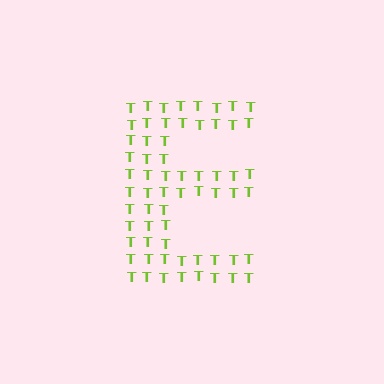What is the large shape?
The large shape is the letter E.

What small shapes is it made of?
It is made of small letter T's.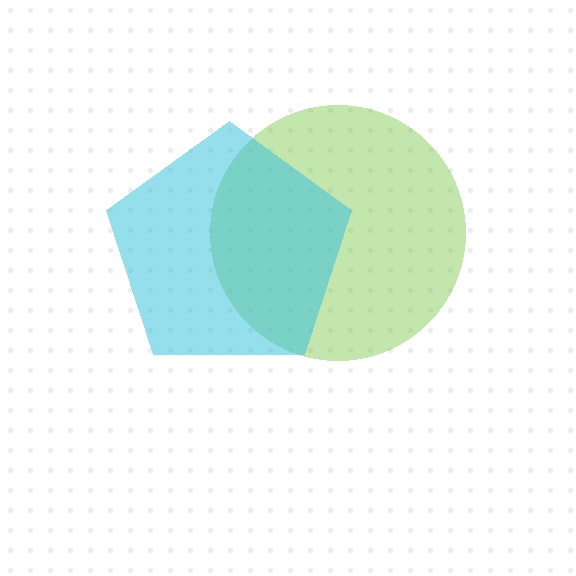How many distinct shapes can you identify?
There are 2 distinct shapes: a lime circle, a cyan pentagon.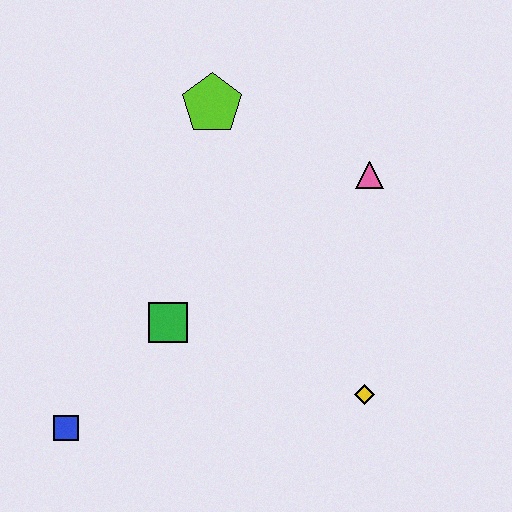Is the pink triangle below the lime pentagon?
Yes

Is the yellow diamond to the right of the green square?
Yes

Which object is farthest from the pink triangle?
The blue square is farthest from the pink triangle.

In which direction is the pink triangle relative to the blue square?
The pink triangle is to the right of the blue square.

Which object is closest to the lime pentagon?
The pink triangle is closest to the lime pentagon.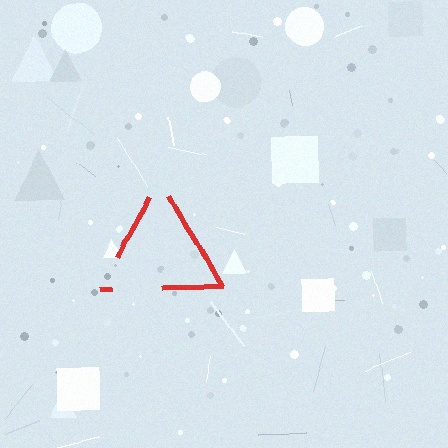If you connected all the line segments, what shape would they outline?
They would outline a triangle.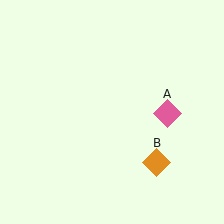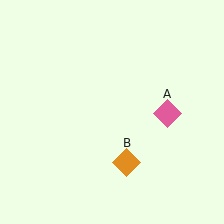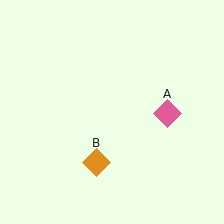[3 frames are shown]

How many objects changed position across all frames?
1 object changed position: orange diamond (object B).